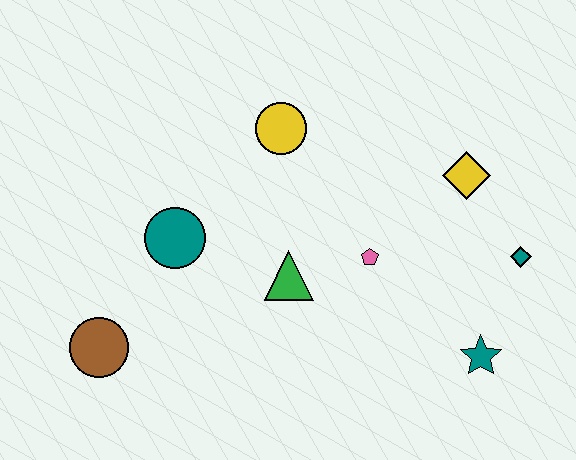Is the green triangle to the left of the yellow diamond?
Yes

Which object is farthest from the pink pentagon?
The brown circle is farthest from the pink pentagon.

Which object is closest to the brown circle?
The teal circle is closest to the brown circle.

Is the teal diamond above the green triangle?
Yes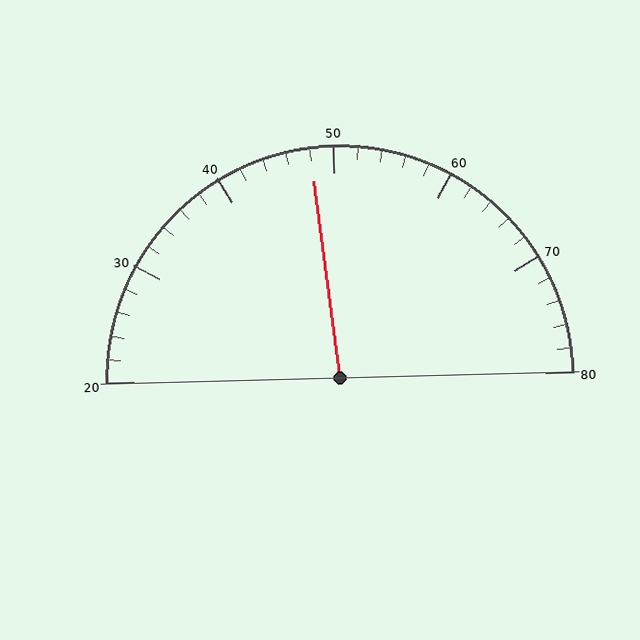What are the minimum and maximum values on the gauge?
The gauge ranges from 20 to 80.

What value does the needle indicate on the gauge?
The needle indicates approximately 48.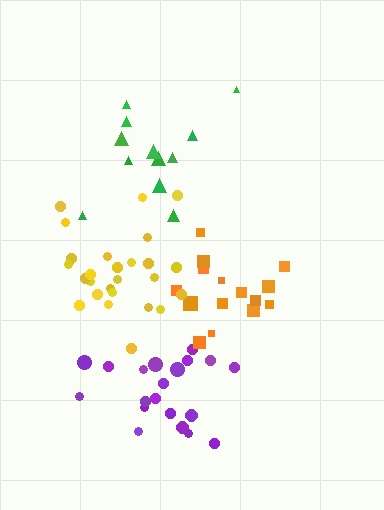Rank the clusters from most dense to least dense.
yellow, purple, orange, green.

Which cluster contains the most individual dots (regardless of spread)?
Yellow (26).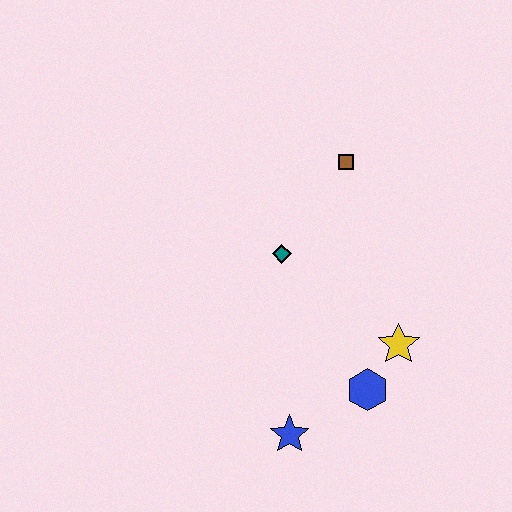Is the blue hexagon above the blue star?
Yes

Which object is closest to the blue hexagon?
The yellow star is closest to the blue hexagon.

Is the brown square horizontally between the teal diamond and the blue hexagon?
Yes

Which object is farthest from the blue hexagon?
The brown square is farthest from the blue hexagon.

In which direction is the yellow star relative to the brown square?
The yellow star is below the brown square.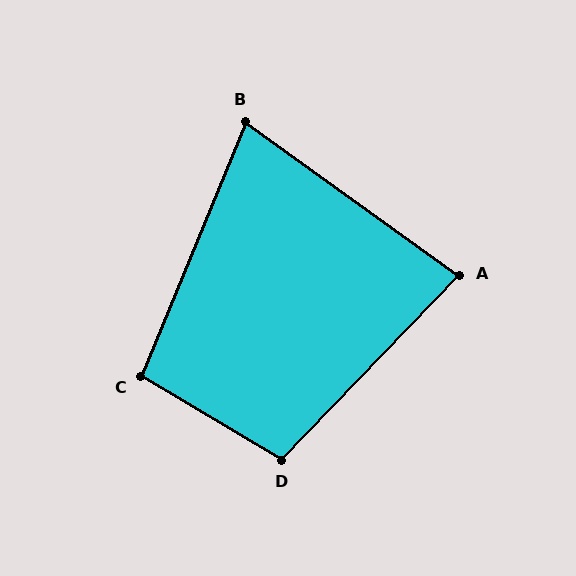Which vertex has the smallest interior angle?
B, at approximately 77 degrees.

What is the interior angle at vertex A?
Approximately 82 degrees (acute).